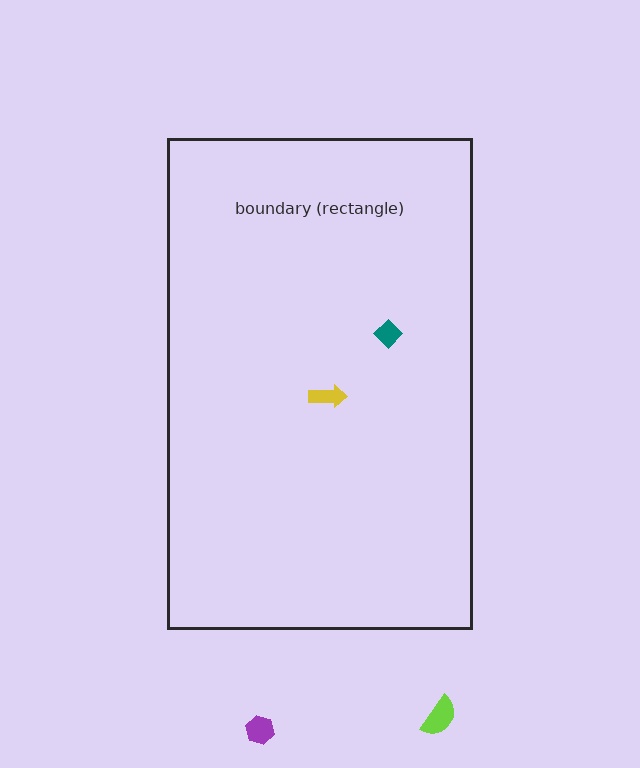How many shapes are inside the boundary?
2 inside, 2 outside.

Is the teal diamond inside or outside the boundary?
Inside.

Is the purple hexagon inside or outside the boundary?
Outside.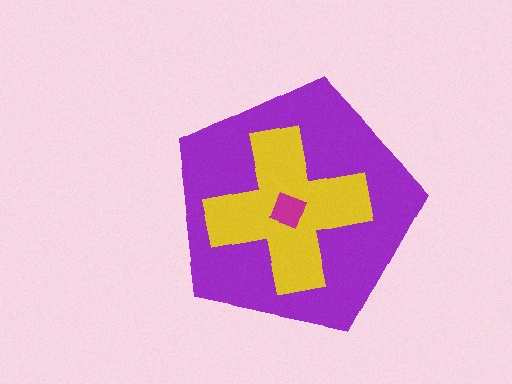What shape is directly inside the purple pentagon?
The yellow cross.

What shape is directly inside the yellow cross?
The magenta square.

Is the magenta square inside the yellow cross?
Yes.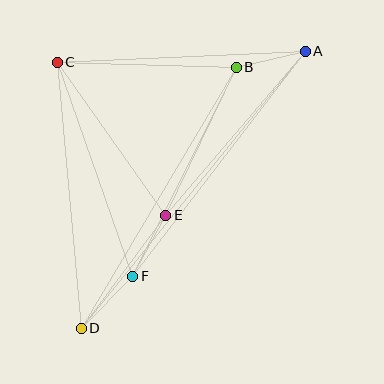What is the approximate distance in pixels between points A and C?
The distance between A and C is approximately 248 pixels.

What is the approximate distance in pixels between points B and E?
The distance between B and E is approximately 164 pixels.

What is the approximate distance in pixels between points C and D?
The distance between C and D is approximately 267 pixels.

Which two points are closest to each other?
Points E and F are closest to each other.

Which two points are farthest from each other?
Points A and D are farthest from each other.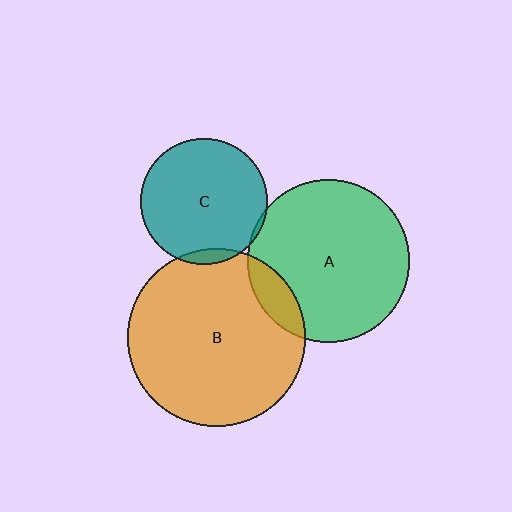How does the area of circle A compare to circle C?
Approximately 1.7 times.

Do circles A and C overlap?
Yes.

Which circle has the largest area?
Circle B (orange).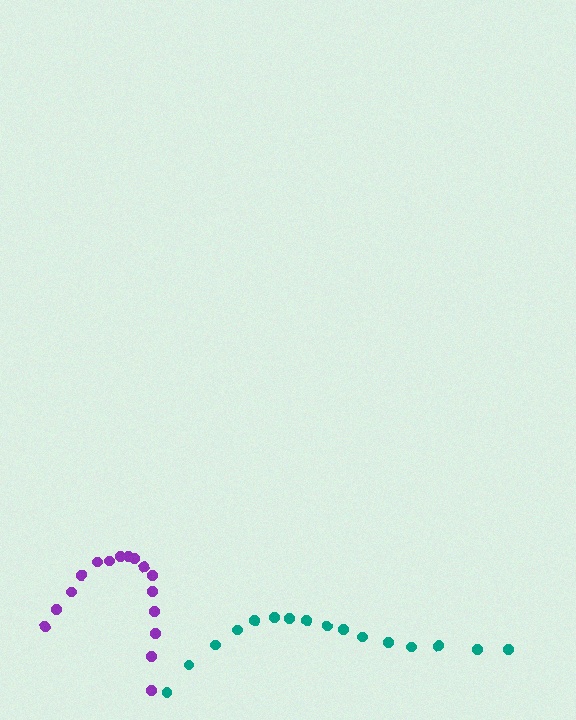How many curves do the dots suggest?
There are 2 distinct paths.